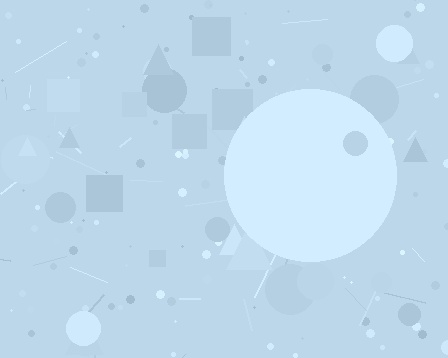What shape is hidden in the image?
A circle is hidden in the image.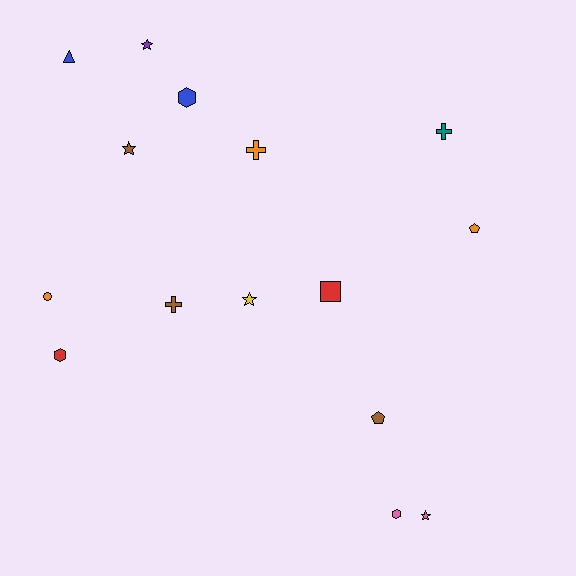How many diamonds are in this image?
There are no diamonds.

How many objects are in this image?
There are 15 objects.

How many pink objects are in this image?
There are 2 pink objects.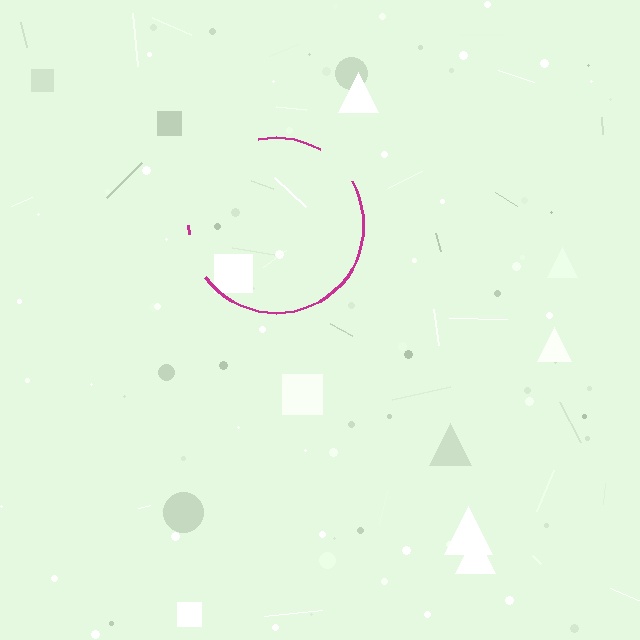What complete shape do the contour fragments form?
The contour fragments form a circle.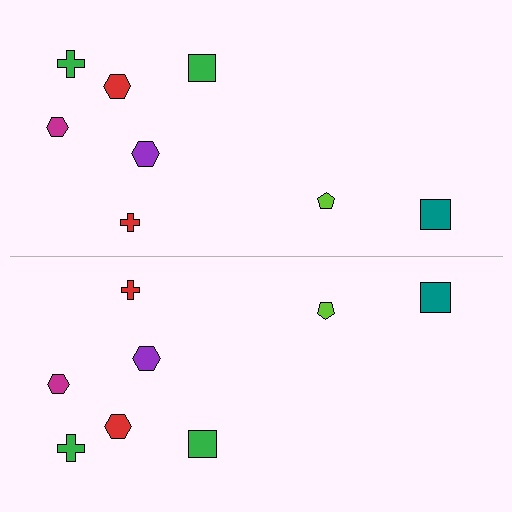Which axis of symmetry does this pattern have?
The pattern has a horizontal axis of symmetry running through the center of the image.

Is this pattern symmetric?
Yes, this pattern has bilateral (reflection) symmetry.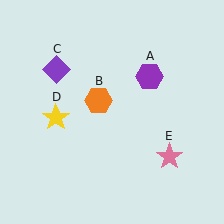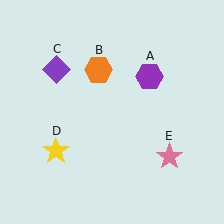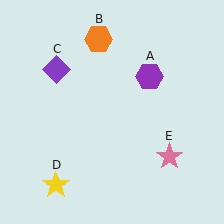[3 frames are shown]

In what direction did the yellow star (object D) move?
The yellow star (object D) moved down.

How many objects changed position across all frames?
2 objects changed position: orange hexagon (object B), yellow star (object D).